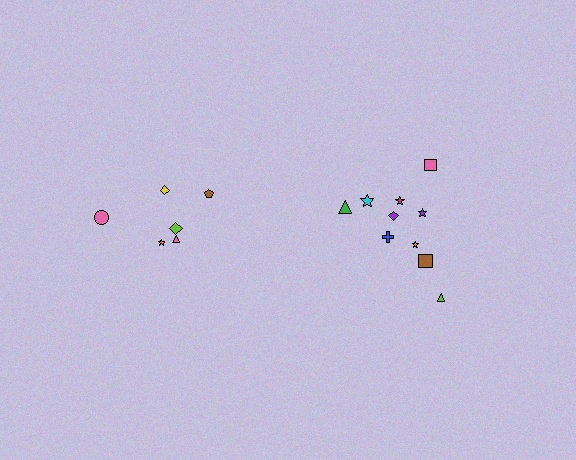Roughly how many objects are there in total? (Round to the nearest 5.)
Roughly 15 objects in total.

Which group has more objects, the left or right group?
The right group.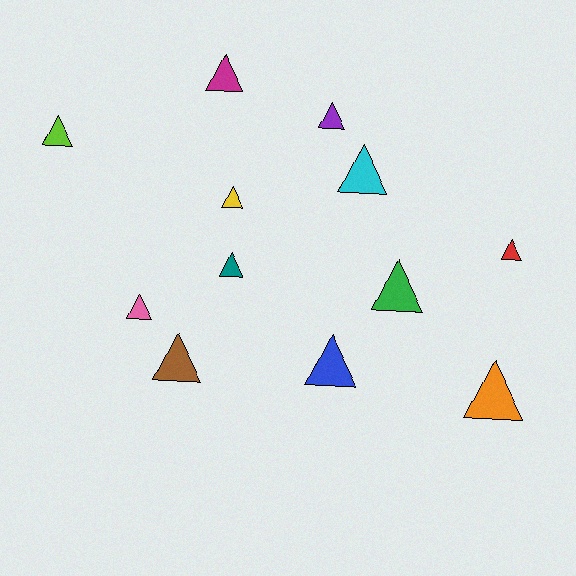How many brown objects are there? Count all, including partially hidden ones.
There is 1 brown object.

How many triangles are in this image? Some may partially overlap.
There are 12 triangles.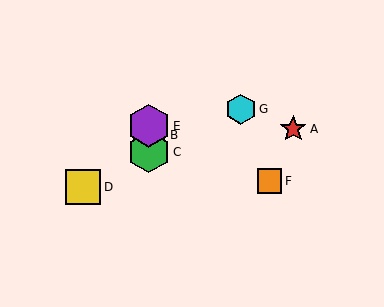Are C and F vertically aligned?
No, C is at x≈149 and F is at x≈269.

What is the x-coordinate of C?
Object C is at x≈149.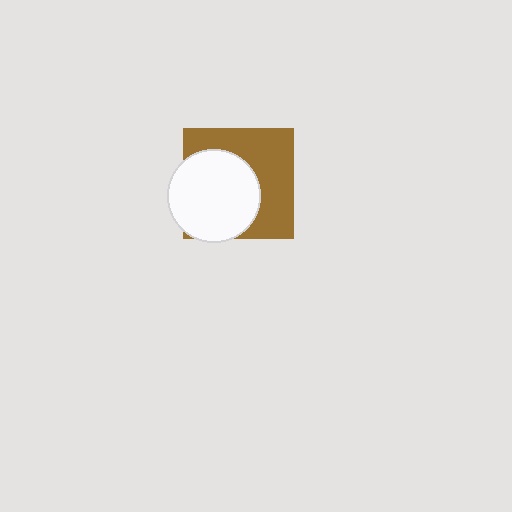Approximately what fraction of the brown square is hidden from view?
Roughly 49% of the brown square is hidden behind the white circle.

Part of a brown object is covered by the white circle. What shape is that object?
It is a square.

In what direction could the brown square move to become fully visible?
The brown square could move toward the upper-right. That would shift it out from behind the white circle entirely.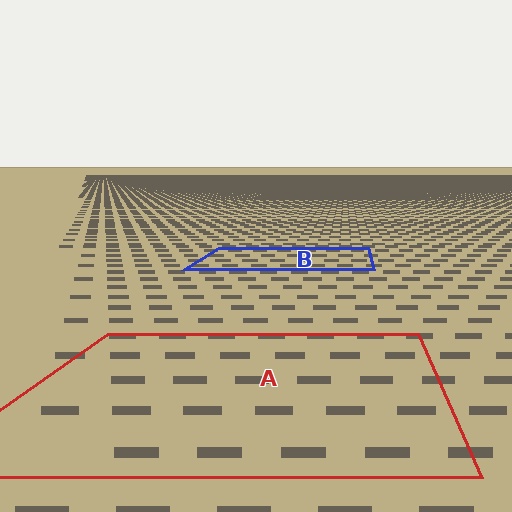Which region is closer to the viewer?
Region A is closer. The texture elements there are larger and more spread out.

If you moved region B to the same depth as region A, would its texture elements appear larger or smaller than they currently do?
They would appear larger. At a closer depth, the same texture elements are projected at a bigger on-screen size.